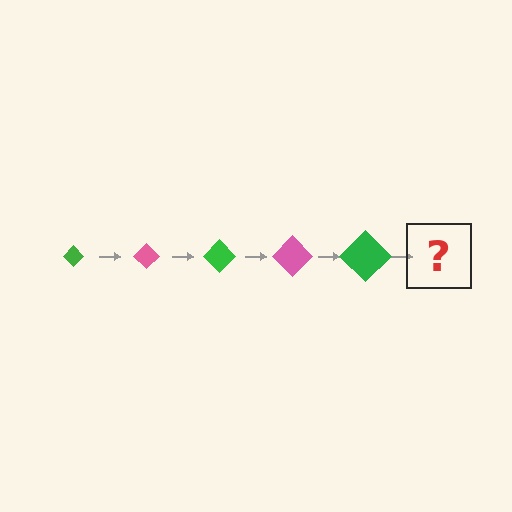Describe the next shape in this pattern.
It should be a pink diamond, larger than the previous one.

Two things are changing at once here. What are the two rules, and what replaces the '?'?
The two rules are that the diamond grows larger each step and the color cycles through green and pink. The '?' should be a pink diamond, larger than the previous one.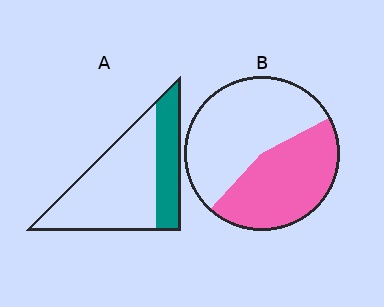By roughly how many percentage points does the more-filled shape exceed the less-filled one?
By roughly 15 percentage points (B over A).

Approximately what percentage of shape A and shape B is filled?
A is approximately 30% and B is approximately 45%.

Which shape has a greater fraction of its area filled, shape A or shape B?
Shape B.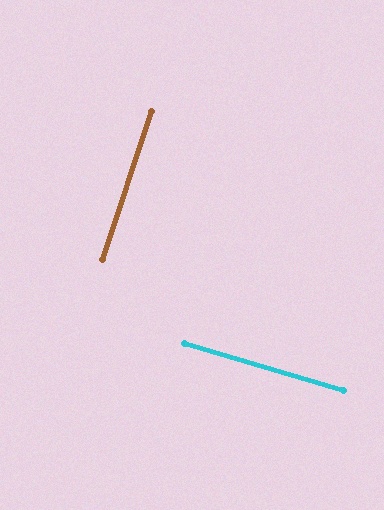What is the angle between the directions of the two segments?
Approximately 88 degrees.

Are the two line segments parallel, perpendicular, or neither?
Perpendicular — they meet at approximately 88°.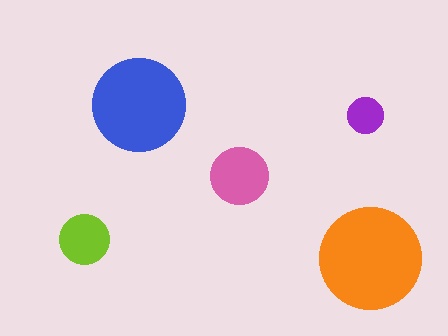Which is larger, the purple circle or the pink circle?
The pink one.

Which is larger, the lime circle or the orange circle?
The orange one.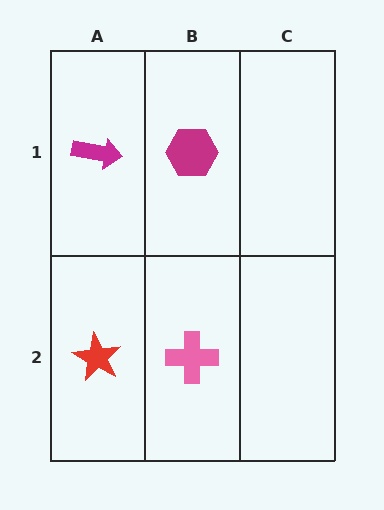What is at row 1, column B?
A magenta hexagon.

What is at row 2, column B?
A pink cross.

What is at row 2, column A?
A red star.